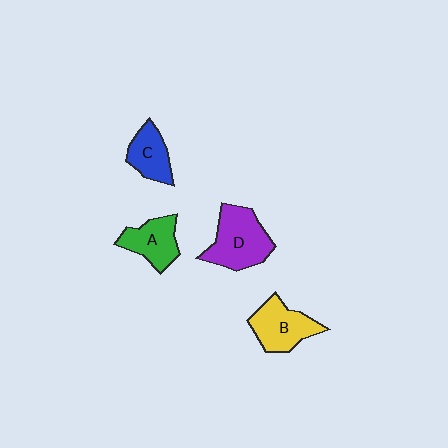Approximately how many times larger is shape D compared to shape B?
Approximately 1.2 times.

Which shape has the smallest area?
Shape C (blue).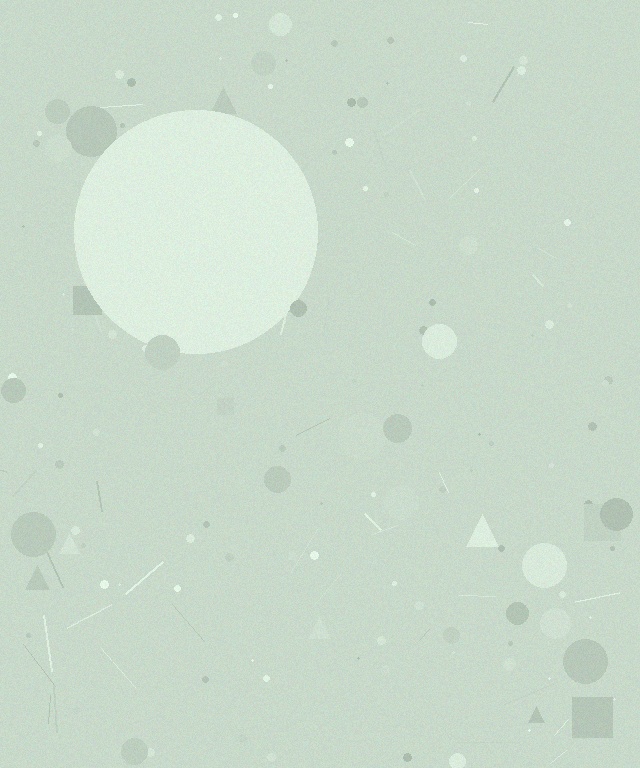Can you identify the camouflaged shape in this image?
The camouflaged shape is a circle.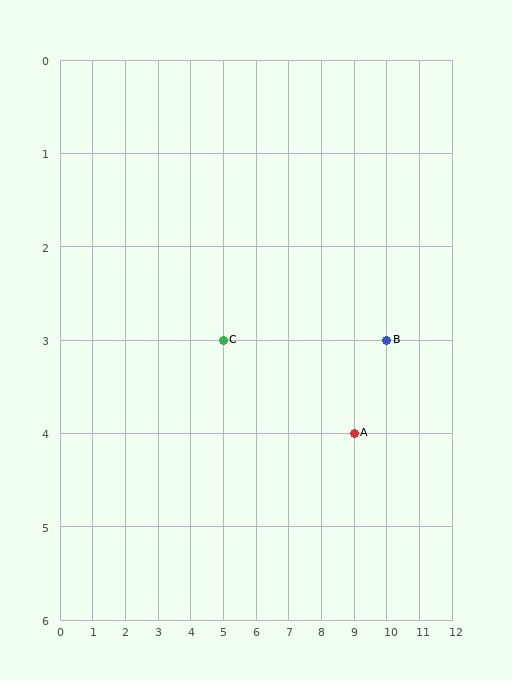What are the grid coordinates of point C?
Point C is at grid coordinates (5, 3).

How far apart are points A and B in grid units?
Points A and B are 1 column and 1 row apart (about 1.4 grid units diagonally).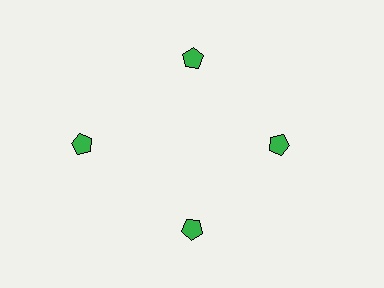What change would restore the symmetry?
The symmetry would be restored by moving it inward, back onto the ring so that all 4 pentagons sit at equal angles and equal distance from the center.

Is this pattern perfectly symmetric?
No. The 4 green pentagons are arranged in a ring, but one element near the 9 o'clock position is pushed outward from the center, breaking the 4-fold rotational symmetry.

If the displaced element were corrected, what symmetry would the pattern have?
It would have 4-fold rotational symmetry — the pattern would map onto itself every 90 degrees.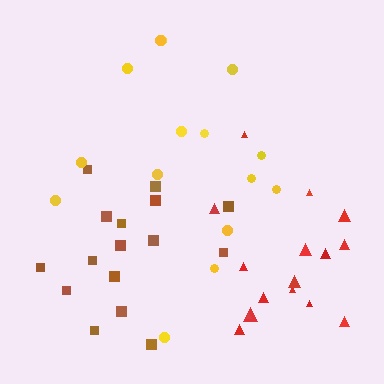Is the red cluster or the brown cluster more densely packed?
Brown.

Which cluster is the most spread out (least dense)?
Yellow.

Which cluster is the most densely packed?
Brown.